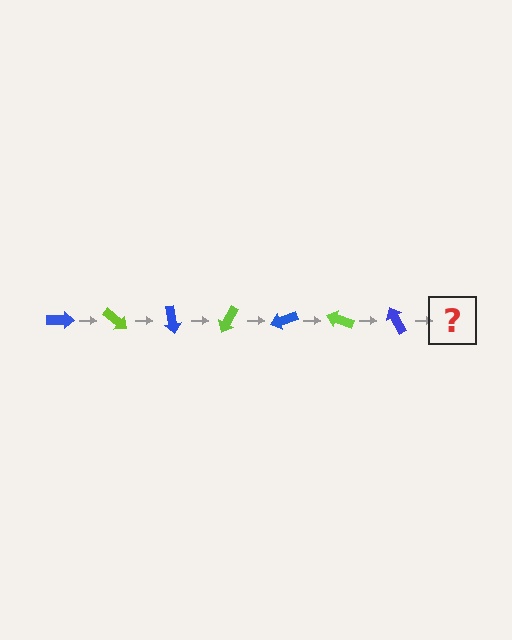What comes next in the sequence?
The next element should be a lime arrow, rotated 280 degrees from the start.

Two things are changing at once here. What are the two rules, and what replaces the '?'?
The two rules are that it rotates 40 degrees each step and the color cycles through blue and lime. The '?' should be a lime arrow, rotated 280 degrees from the start.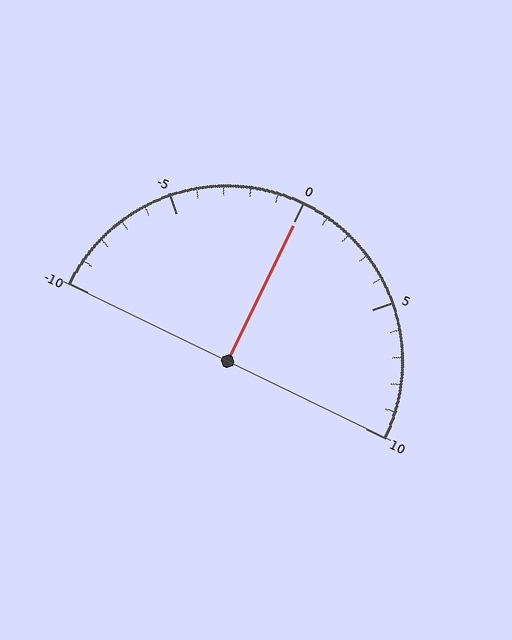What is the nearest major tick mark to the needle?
The nearest major tick mark is 0.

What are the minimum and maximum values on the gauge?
The gauge ranges from -10 to 10.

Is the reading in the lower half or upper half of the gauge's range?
The reading is in the upper half of the range (-10 to 10).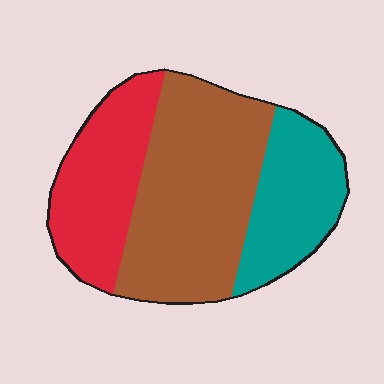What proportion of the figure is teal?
Teal takes up between a sixth and a third of the figure.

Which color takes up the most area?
Brown, at roughly 50%.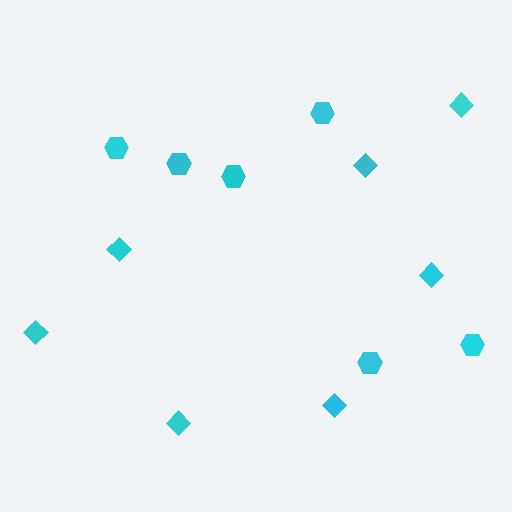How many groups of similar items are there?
There are 2 groups: one group of hexagons (6) and one group of diamonds (7).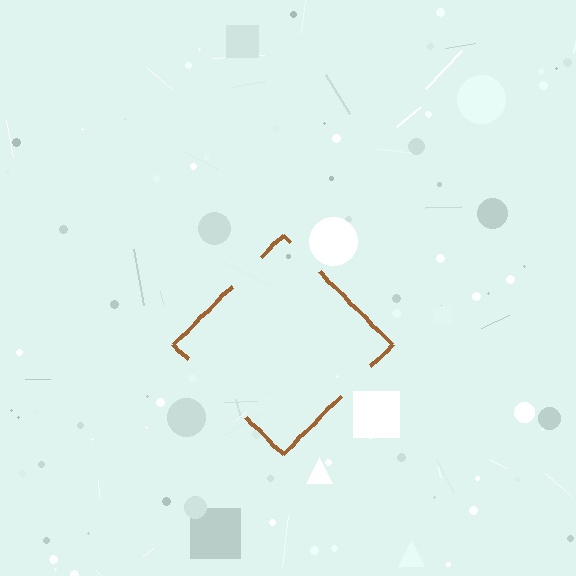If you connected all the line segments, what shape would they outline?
They would outline a diamond.